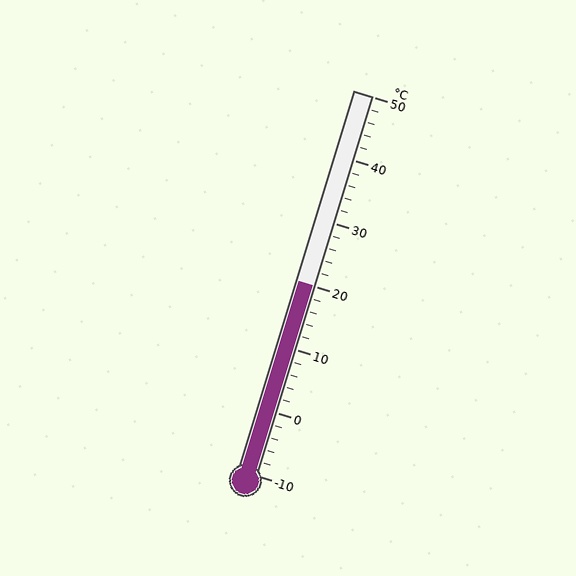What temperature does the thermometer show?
The thermometer shows approximately 20°C.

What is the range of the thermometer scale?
The thermometer scale ranges from -10°C to 50°C.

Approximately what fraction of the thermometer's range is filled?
The thermometer is filled to approximately 50% of its range.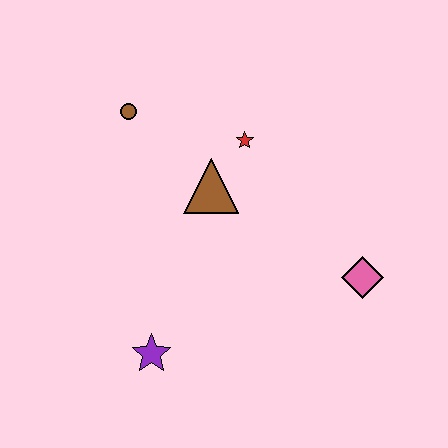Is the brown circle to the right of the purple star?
No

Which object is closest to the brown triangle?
The red star is closest to the brown triangle.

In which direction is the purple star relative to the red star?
The purple star is below the red star.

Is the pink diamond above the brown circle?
No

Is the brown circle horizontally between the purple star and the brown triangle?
No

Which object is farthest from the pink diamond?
The brown circle is farthest from the pink diamond.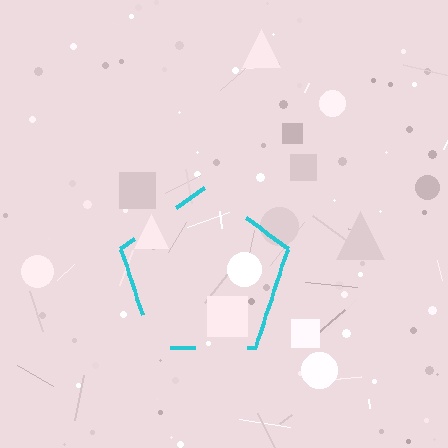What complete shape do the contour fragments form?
The contour fragments form a pentagon.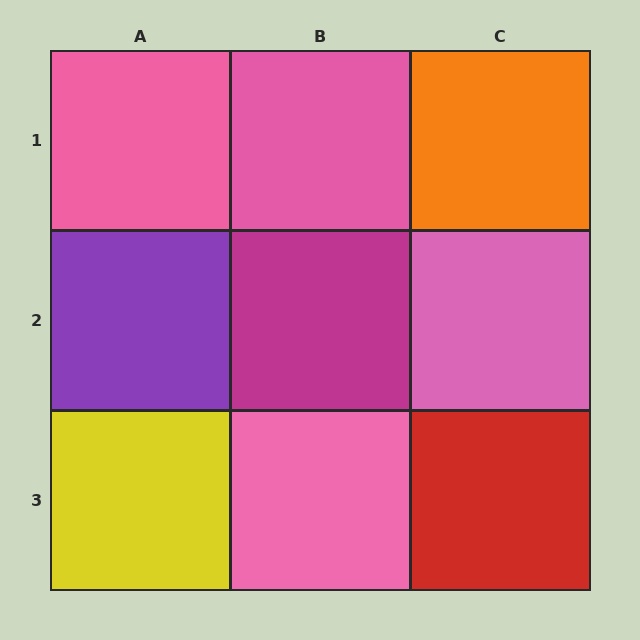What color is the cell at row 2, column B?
Magenta.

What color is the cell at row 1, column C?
Orange.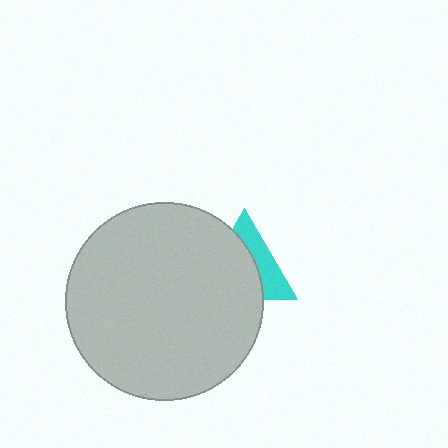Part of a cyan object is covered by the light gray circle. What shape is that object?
It is a triangle.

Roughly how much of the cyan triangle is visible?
A small part of it is visible (roughly 39%).